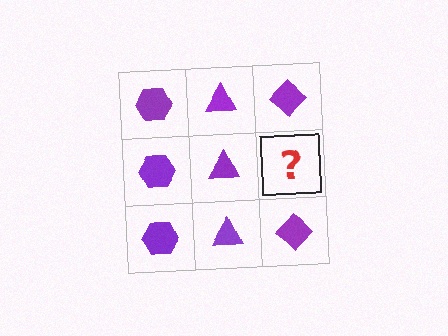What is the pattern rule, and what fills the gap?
The rule is that each column has a consistent shape. The gap should be filled with a purple diamond.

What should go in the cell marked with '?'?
The missing cell should contain a purple diamond.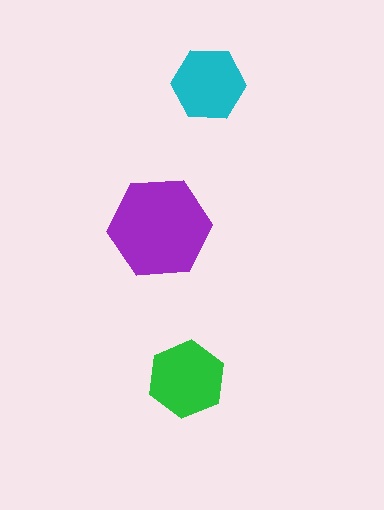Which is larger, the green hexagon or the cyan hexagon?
The green one.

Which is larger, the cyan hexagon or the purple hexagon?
The purple one.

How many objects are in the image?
There are 3 objects in the image.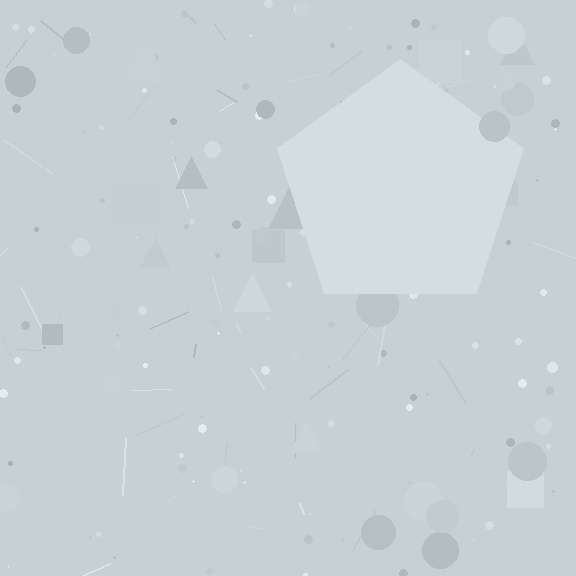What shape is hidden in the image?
A pentagon is hidden in the image.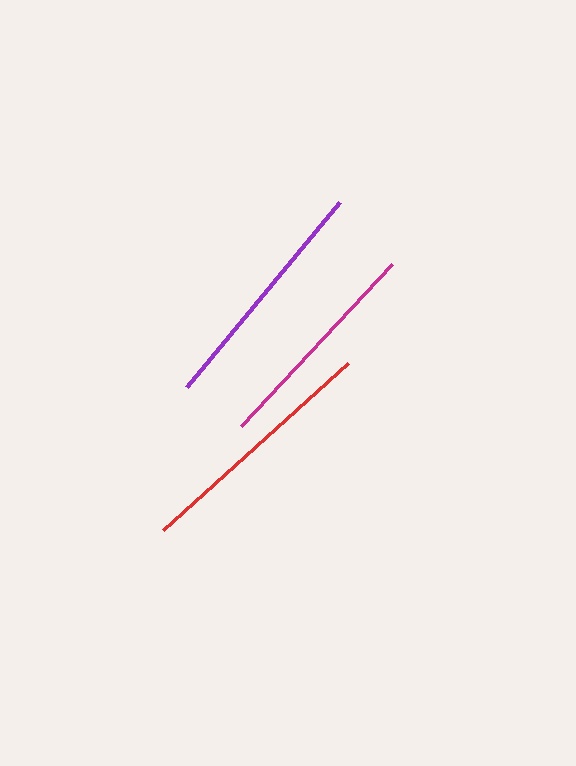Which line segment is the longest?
The red line is the longest at approximately 248 pixels.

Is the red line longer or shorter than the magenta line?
The red line is longer than the magenta line.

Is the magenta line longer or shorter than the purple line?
The purple line is longer than the magenta line.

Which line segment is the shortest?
The magenta line is the shortest at approximately 221 pixels.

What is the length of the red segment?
The red segment is approximately 248 pixels long.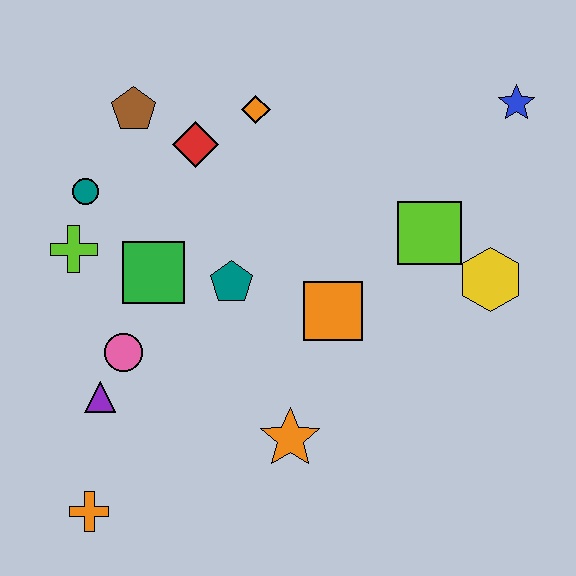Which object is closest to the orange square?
The teal pentagon is closest to the orange square.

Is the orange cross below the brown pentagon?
Yes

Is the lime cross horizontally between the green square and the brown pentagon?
No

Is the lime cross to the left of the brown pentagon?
Yes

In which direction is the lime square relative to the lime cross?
The lime square is to the right of the lime cross.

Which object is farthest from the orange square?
The orange cross is farthest from the orange square.